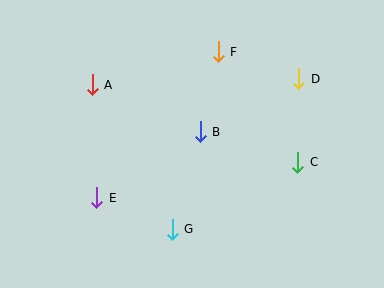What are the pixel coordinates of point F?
Point F is at (218, 52).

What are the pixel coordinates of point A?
Point A is at (92, 85).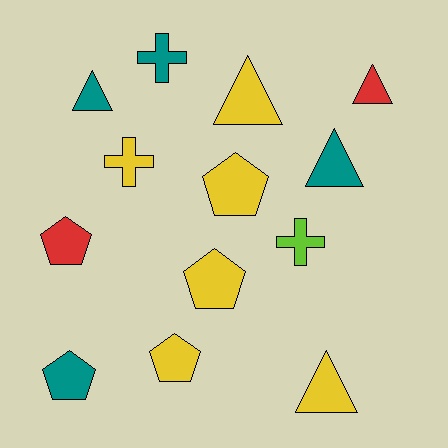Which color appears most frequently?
Yellow, with 6 objects.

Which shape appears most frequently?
Pentagon, with 5 objects.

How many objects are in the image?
There are 13 objects.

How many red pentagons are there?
There is 1 red pentagon.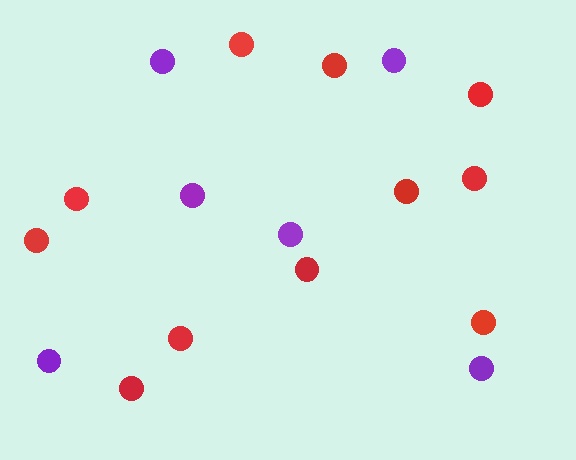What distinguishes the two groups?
There are 2 groups: one group of red circles (11) and one group of purple circles (6).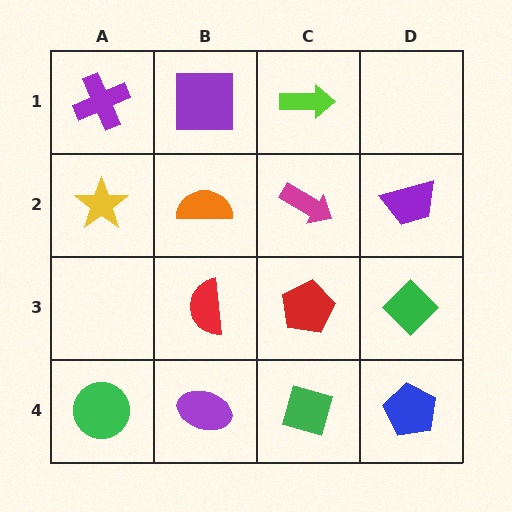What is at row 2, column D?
A purple trapezoid.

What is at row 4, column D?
A blue pentagon.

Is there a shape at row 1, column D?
No, that cell is empty.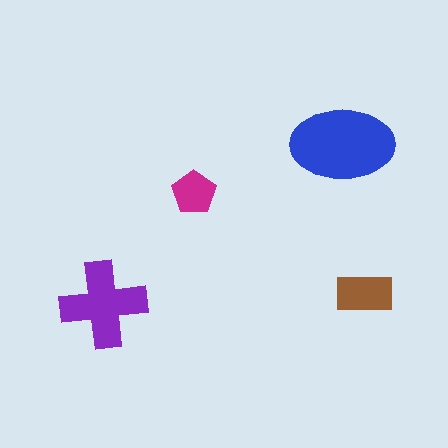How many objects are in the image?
There are 4 objects in the image.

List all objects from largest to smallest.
The blue ellipse, the purple cross, the brown rectangle, the magenta pentagon.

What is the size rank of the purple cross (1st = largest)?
2nd.